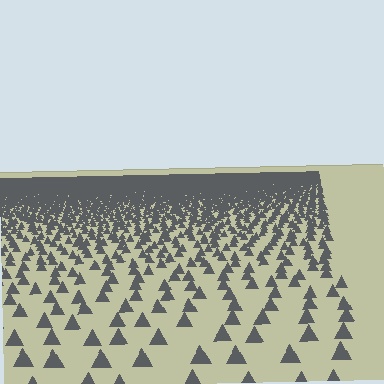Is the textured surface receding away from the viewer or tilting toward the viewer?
The surface is receding away from the viewer. Texture elements get smaller and denser toward the top.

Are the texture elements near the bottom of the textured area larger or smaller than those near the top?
Larger. Near the bottom, elements are closer to the viewer and appear at a bigger on-screen size.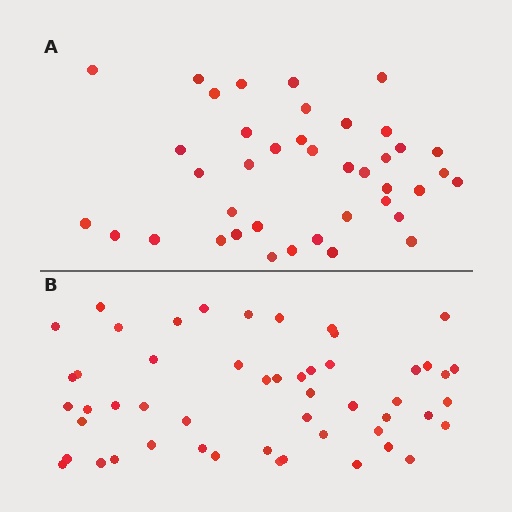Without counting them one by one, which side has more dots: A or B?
Region B (the bottom region) has more dots.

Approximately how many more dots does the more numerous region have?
Region B has roughly 12 or so more dots than region A.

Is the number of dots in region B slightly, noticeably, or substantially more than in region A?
Region B has noticeably more, but not dramatically so. The ratio is roughly 1.3 to 1.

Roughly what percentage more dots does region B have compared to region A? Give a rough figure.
About 30% more.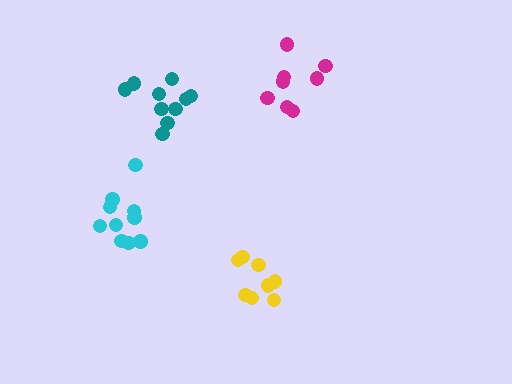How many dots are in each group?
Group 1: 8 dots, Group 2: 10 dots, Group 3: 8 dots, Group 4: 10 dots (36 total).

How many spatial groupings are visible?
There are 4 spatial groupings.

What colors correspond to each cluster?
The clusters are colored: yellow, cyan, magenta, teal.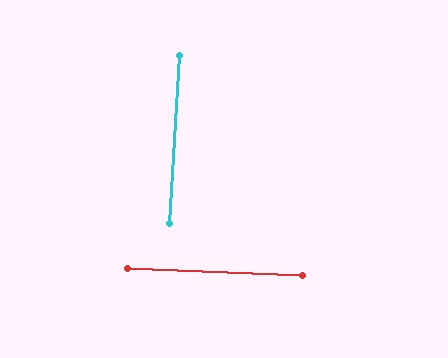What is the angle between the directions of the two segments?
Approximately 89 degrees.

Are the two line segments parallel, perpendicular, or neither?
Perpendicular — they meet at approximately 89°.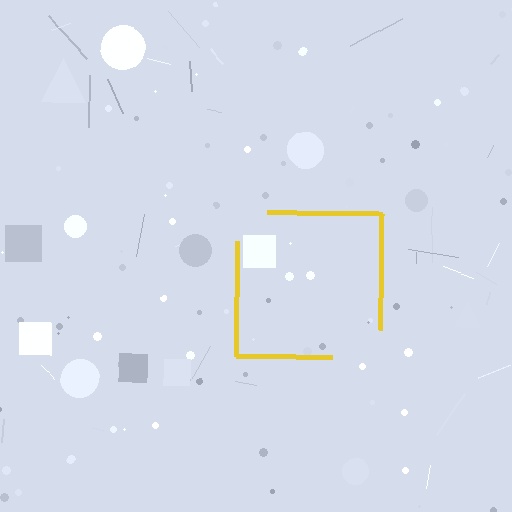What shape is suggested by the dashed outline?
The dashed outline suggests a square.